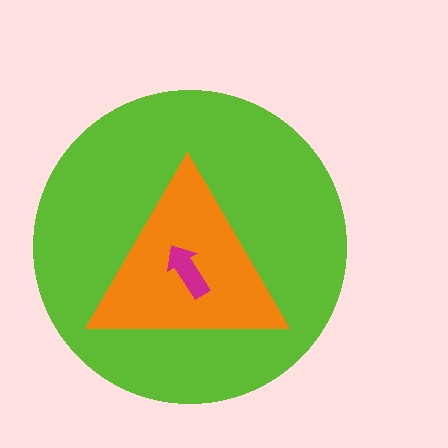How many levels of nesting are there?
3.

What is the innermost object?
The magenta arrow.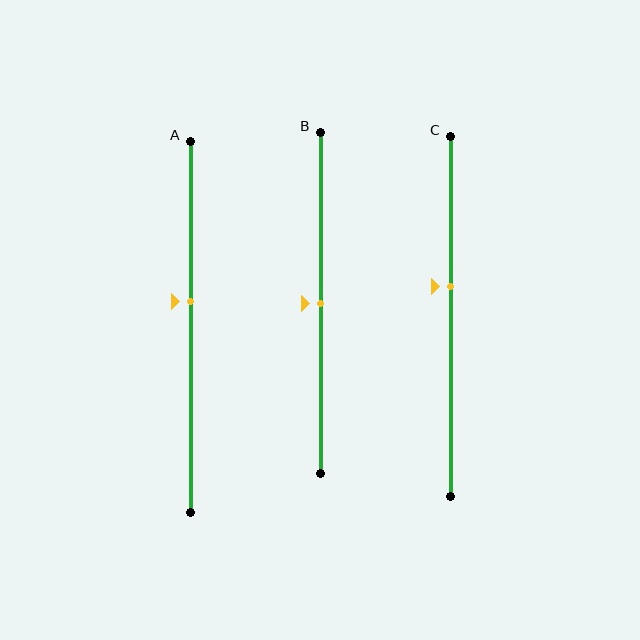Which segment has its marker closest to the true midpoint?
Segment B has its marker closest to the true midpoint.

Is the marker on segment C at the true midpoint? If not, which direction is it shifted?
No, the marker on segment C is shifted upward by about 8% of the segment length.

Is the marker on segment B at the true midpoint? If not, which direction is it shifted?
Yes, the marker on segment B is at the true midpoint.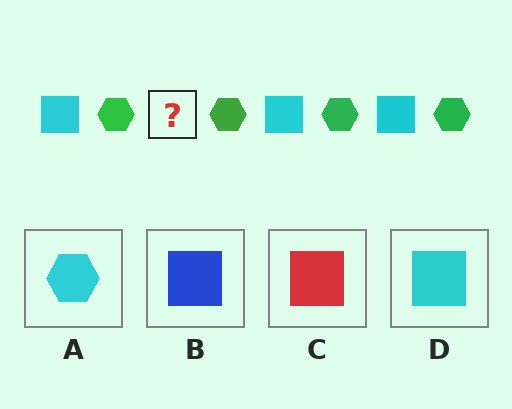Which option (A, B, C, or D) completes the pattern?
D.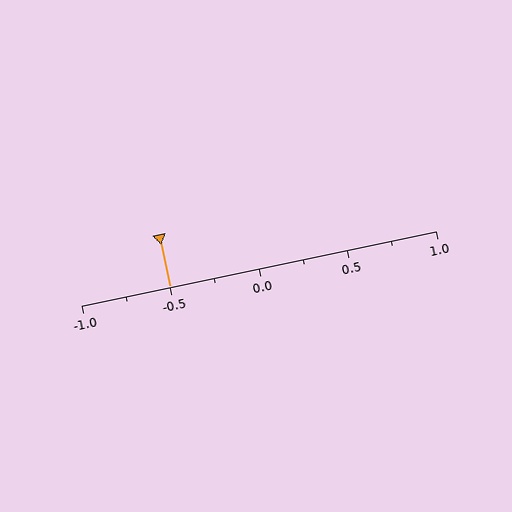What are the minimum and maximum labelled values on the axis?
The axis runs from -1.0 to 1.0.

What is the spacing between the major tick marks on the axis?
The major ticks are spaced 0.5 apart.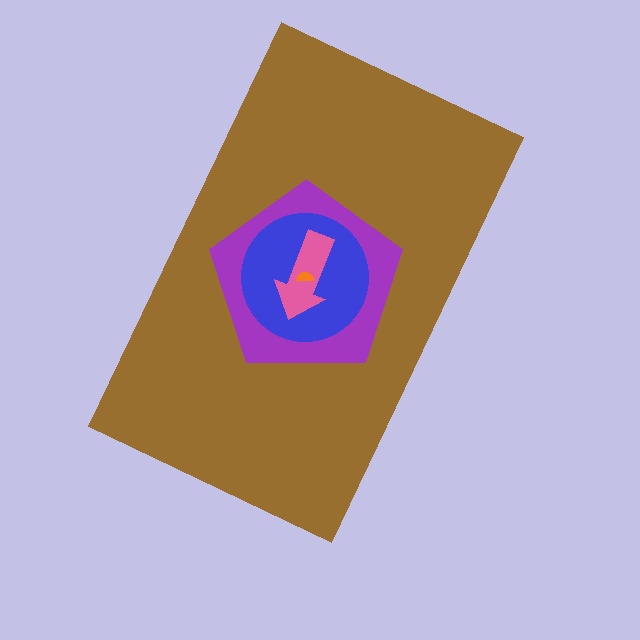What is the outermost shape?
The brown rectangle.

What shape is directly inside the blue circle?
The pink arrow.